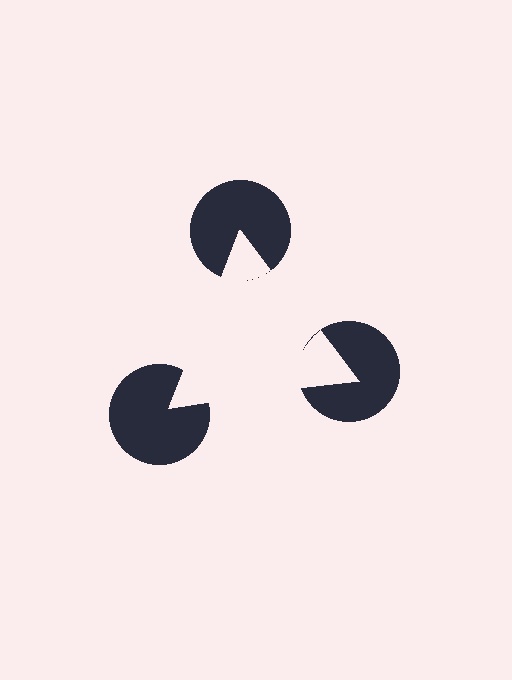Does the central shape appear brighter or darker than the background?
It typically appears slightly brighter than the background, even though no actual brightness change is drawn.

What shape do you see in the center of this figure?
An illusory triangle — its edges are inferred from the aligned wedge cuts in the pac-man discs, not physically drawn.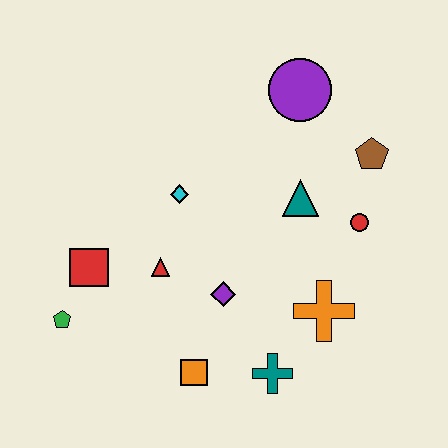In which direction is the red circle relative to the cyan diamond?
The red circle is to the right of the cyan diamond.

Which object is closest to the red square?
The green pentagon is closest to the red square.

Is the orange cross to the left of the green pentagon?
No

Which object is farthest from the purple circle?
The green pentagon is farthest from the purple circle.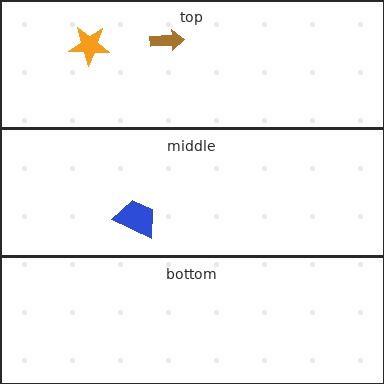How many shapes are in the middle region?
1.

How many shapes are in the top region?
2.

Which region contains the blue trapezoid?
The middle region.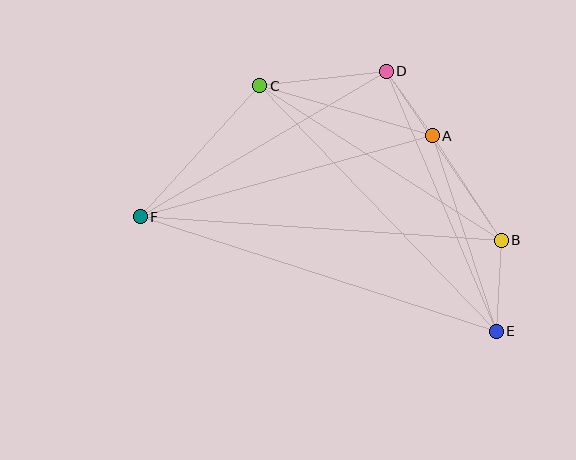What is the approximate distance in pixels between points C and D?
The distance between C and D is approximately 128 pixels.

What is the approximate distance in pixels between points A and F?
The distance between A and F is approximately 303 pixels.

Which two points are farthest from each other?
Points E and F are farthest from each other.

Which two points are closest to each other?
Points A and D are closest to each other.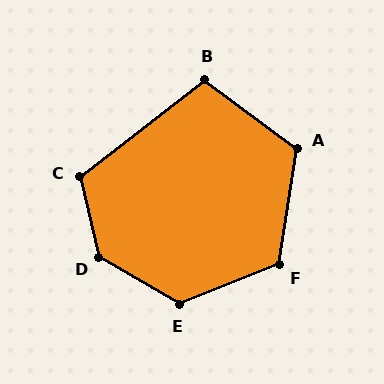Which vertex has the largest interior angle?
D, at approximately 134 degrees.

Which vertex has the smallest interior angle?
B, at approximately 105 degrees.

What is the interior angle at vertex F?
Approximately 121 degrees (obtuse).